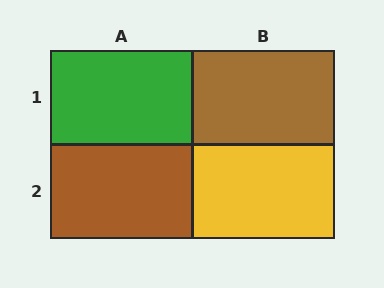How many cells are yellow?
1 cell is yellow.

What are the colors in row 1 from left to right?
Green, brown.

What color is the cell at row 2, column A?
Brown.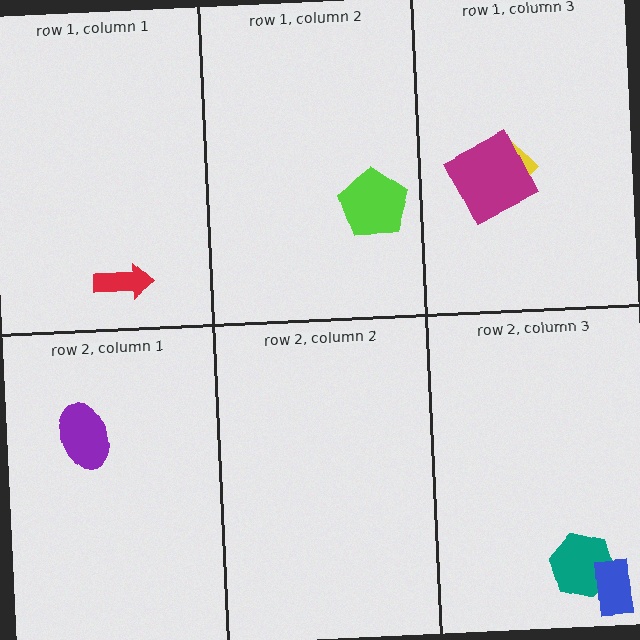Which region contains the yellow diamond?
The row 1, column 3 region.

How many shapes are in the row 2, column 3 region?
2.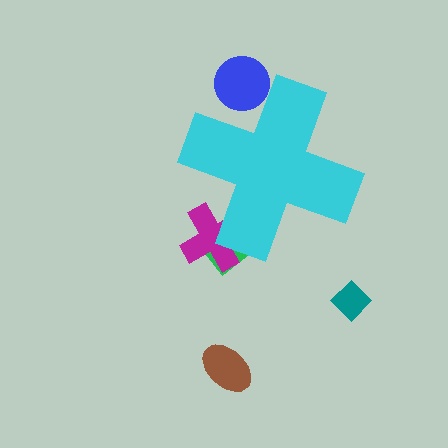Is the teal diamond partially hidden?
No, the teal diamond is fully visible.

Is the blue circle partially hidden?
Yes, the blue circle is partially hidden behind the cyan cross.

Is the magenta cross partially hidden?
Yes, the magenta cross is partially hidden behind the cyan cross.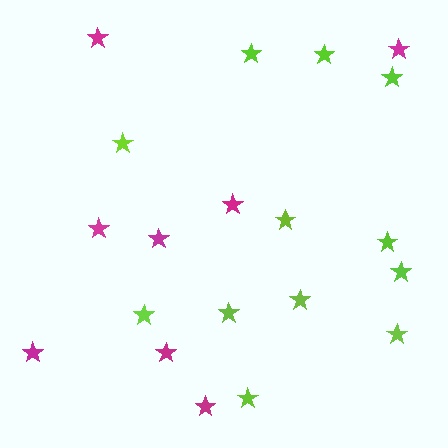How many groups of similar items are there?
There are 2 groups: one group of magenta stars (8) and one group of lime stars (12).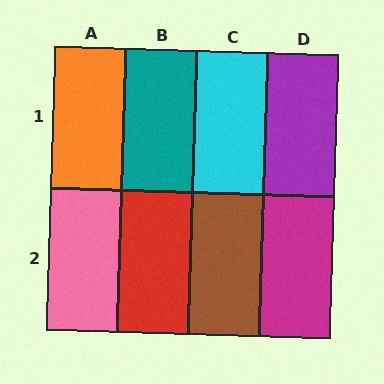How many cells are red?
1 cell is red.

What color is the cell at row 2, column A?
Pink.